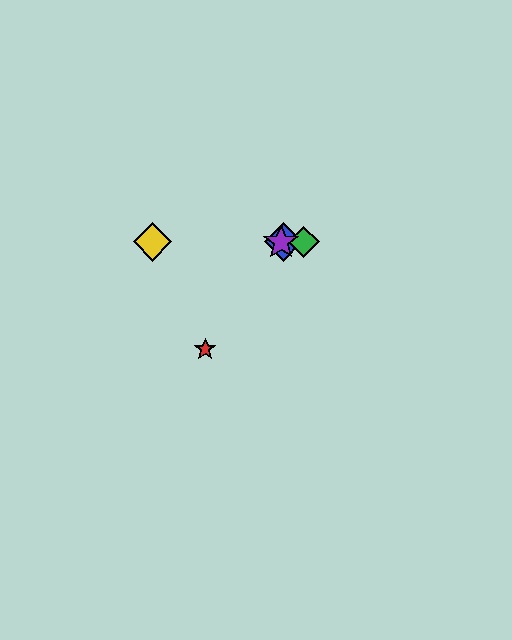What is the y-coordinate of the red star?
The red star is at y≈349.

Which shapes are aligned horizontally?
The blue diamond, the green diamond, the yellow diamond, the purple star are aligned horizontally.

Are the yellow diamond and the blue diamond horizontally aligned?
Yes, both are at y≈242.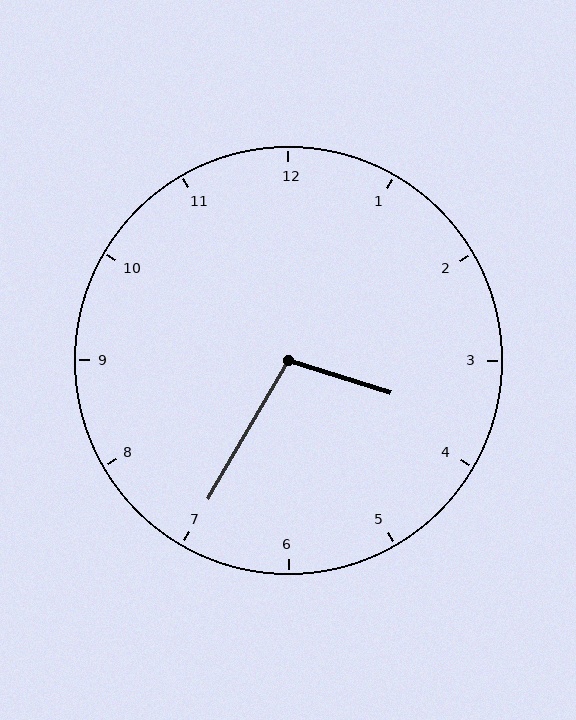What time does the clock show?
3:35.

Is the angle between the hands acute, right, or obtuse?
It is obtuse.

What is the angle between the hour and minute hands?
Approximately 102 degrees.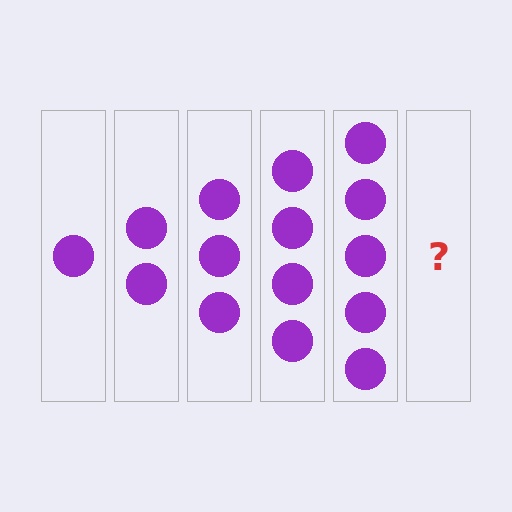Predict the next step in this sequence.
The next step is 6 circles.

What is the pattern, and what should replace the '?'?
The pattern is that each step adds one more circle. The '?' should be 6 circles.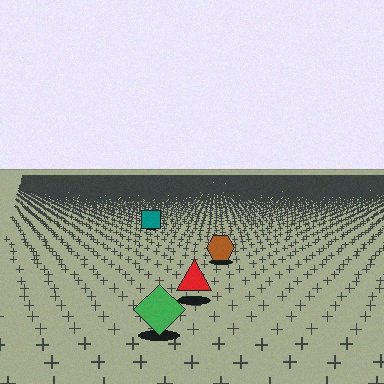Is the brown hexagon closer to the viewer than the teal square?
Yes. The brown hexagon is closer — you can tell from the texture gradient: the ground texture is coarser near it.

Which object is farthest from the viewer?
The teal square is farthest from the viewer. It appears smaller and the ground texture around it is denser.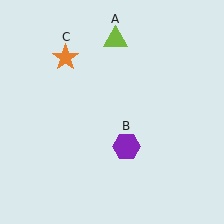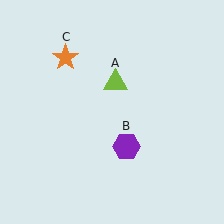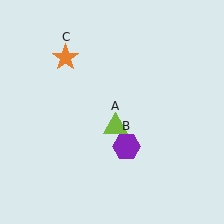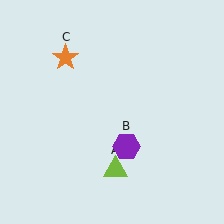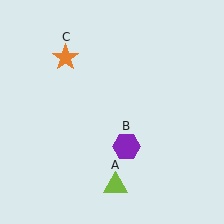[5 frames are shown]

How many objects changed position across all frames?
1 object changed position: lime triangle (object A).